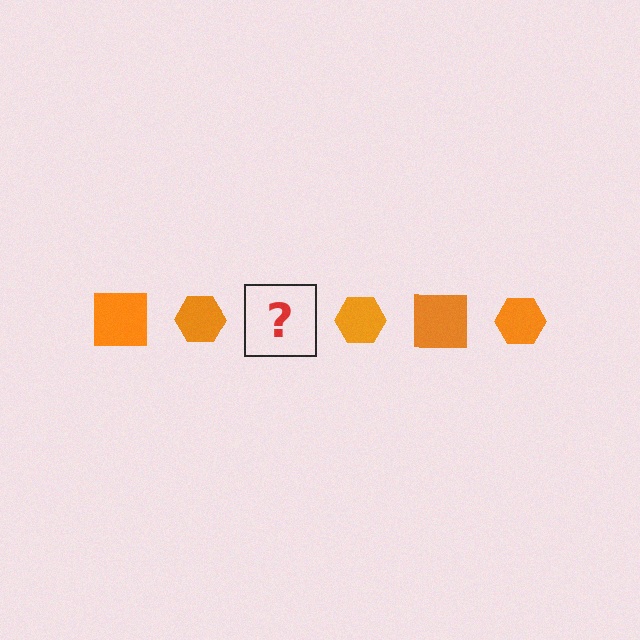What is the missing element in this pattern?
The missing element is an orange square.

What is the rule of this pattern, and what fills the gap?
The rule is that the pattern cycles through square, hexagon shapes in orange. The gap should be filled with an orange square.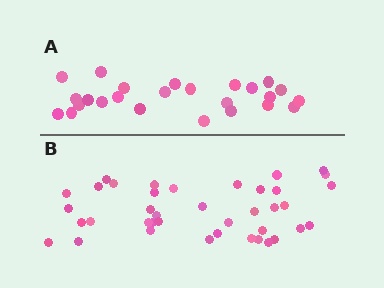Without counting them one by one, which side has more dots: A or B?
Region B (the bottom region) has more dots.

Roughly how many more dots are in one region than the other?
Region B has approximately 15 more dots than region A.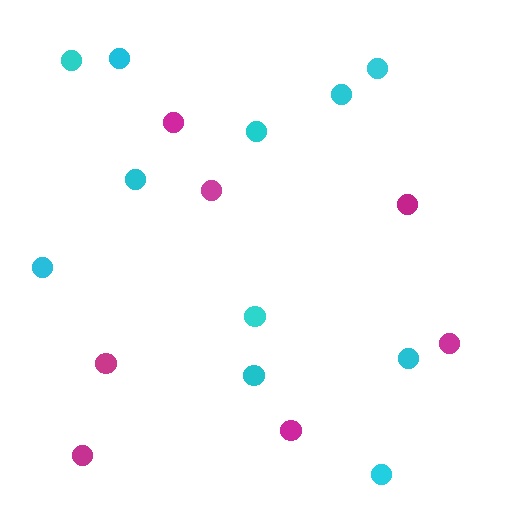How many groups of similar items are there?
There are 2 groups: one group of magenta circles (7) and one group of cyan circles (11).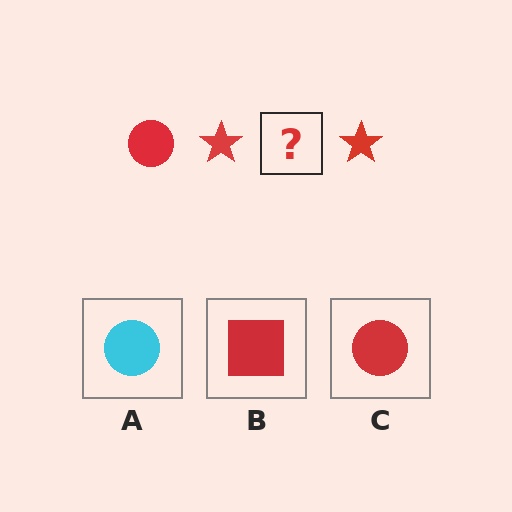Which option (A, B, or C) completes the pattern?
C.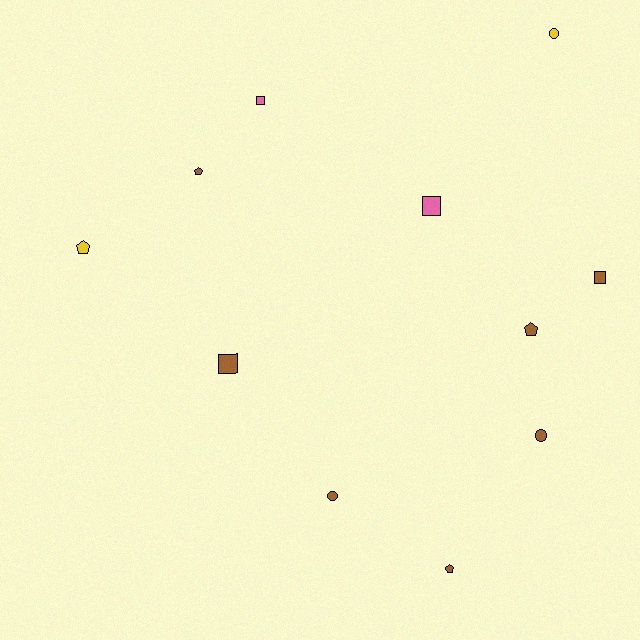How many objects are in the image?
There are 11 objects.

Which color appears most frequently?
Brown, with 7 objects.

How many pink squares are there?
There are 2 pink squares.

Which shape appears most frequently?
Square, with 4 objects.